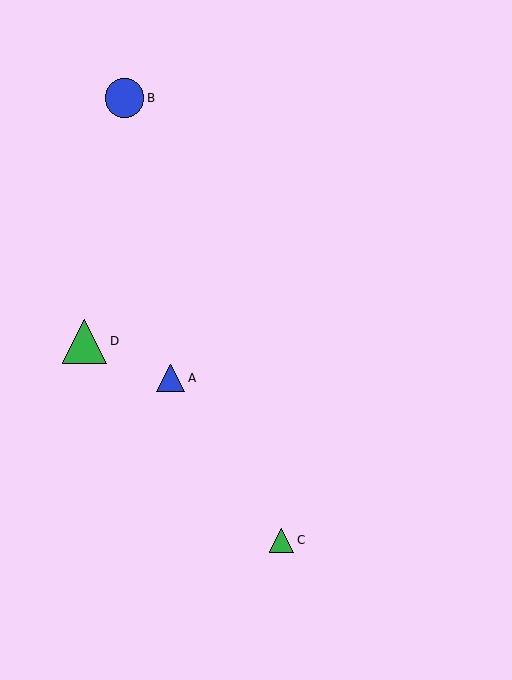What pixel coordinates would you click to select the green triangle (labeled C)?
Click at (281, 540) to select the green triangle C.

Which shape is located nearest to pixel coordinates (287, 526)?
The green triangle (labeled C) at (281, 540) is nearest to that location.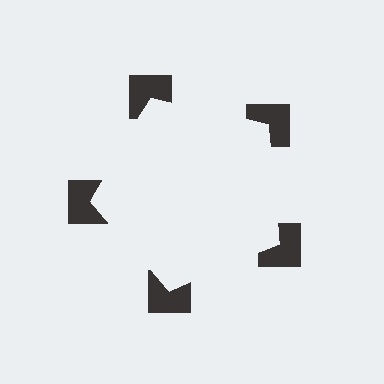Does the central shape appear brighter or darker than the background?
It typically appears slightly brighter than the background, even though no actual brightness change is drawn.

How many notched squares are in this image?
There are 5 — one at each vertex of the illusory pentagon.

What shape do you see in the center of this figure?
An illusory pentagon — its edges are inferred from the aligned wedge cuts in the notched squares, not physically drawn.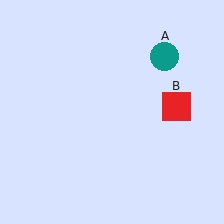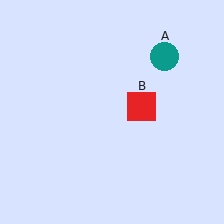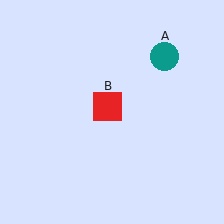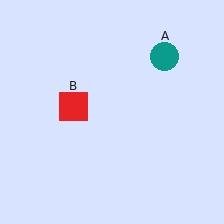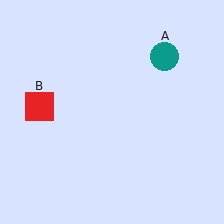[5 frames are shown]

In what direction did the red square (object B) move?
The red square (object B) moved left.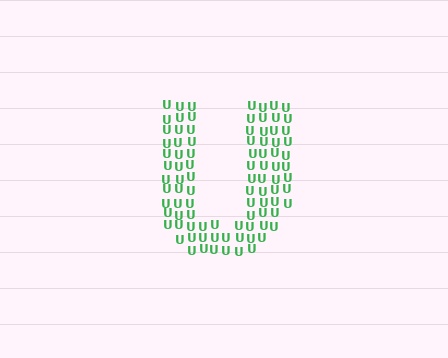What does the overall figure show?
The overall figure shows the letter U.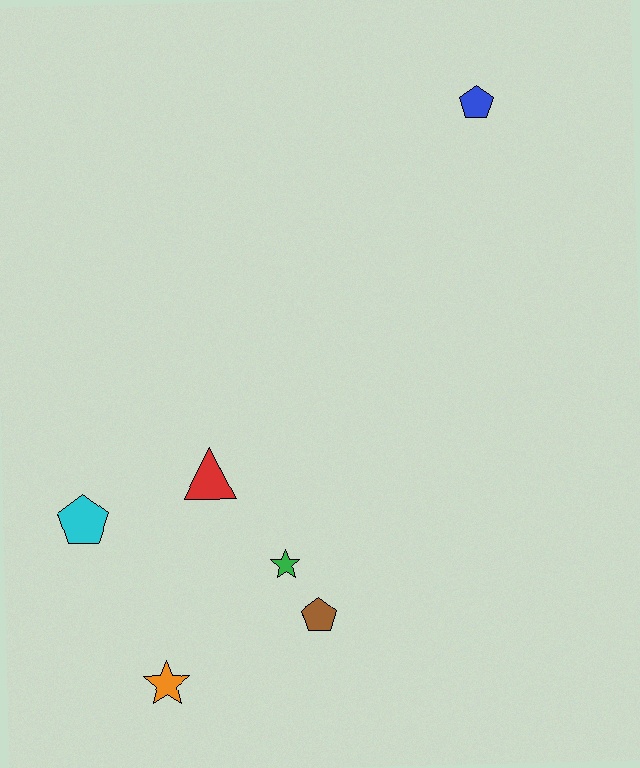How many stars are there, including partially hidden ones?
There are 2 stars.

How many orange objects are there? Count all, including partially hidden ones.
There is 1 orange object.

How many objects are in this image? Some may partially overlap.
There are 6 objects.